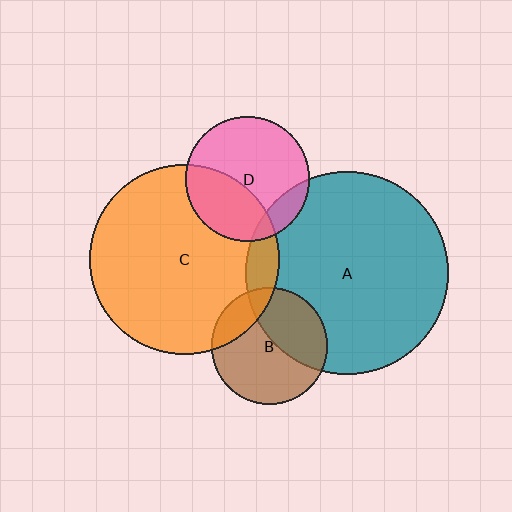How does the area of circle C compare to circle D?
Approximately 2.3 times.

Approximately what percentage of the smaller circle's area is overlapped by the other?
Approximately 20%.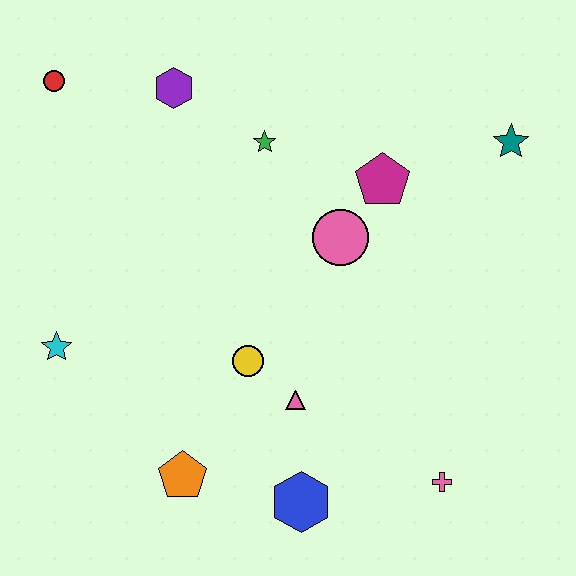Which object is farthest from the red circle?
The pink cross is farthest from the red circle.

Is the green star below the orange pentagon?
No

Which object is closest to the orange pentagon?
The blue hexagon is closest to the orange pentagon.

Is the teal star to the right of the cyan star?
Yes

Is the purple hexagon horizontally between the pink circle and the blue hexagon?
No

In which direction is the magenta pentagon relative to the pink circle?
The magenta pentagon is above the pink circle.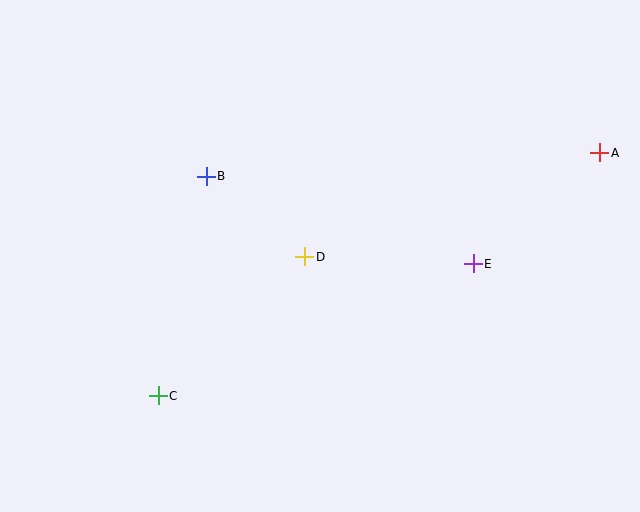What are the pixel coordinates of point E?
Point E is at (473, 264).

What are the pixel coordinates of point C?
Point C is at (158, 396).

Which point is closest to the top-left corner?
Point B is closest to the top-left corner.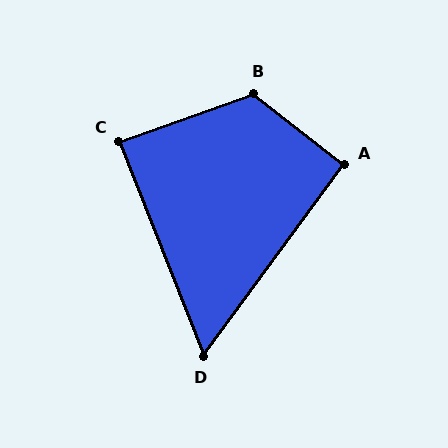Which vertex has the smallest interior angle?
D, at approximately 58 degrees.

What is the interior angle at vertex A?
Approximately 92 degrees (approximately right).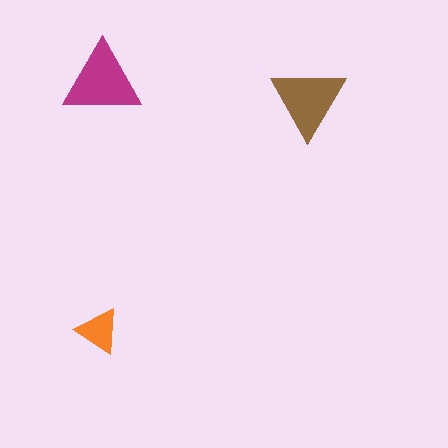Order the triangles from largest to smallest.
the magenta one, the brown one, the orange one.